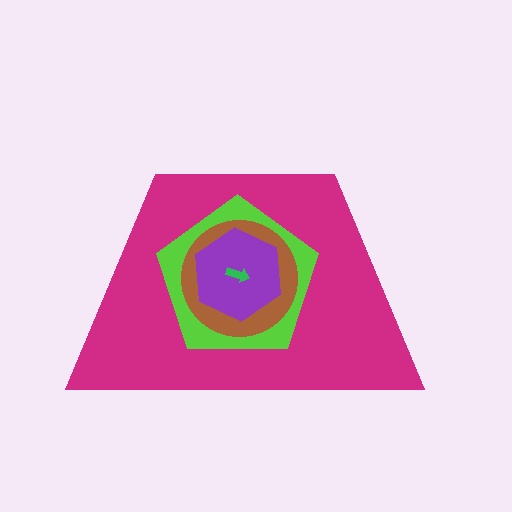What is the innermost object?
The green arrow.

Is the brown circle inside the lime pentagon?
Yes.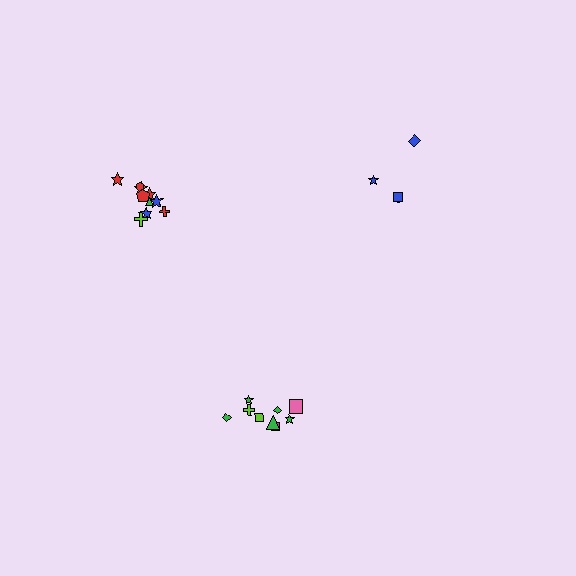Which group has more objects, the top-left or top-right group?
The top-left group.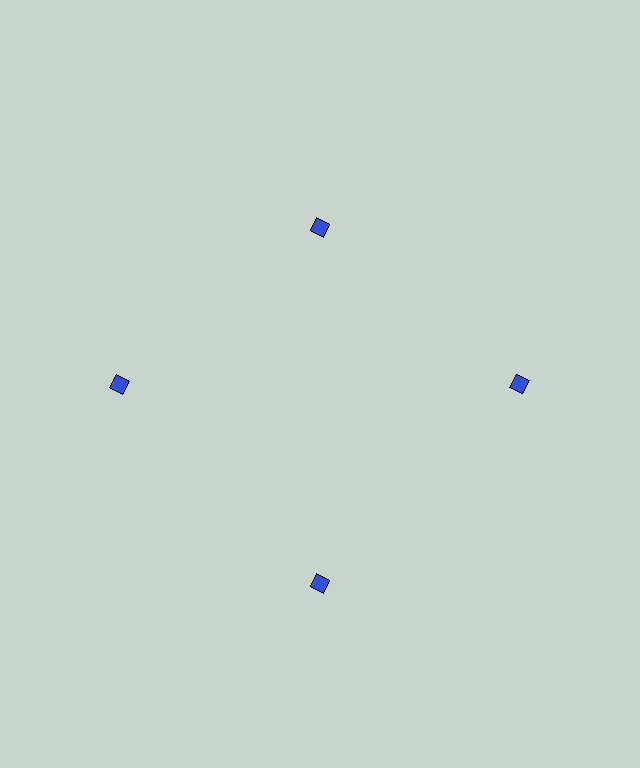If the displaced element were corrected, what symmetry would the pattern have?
It would have 4-fold rotational symmetry — the pattern would map onto itself every 90 degrees.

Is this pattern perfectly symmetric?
No. The 4 blue diamonds are arranged in a ring, but one element near the 12 o'clock position is pulled inward toward the center, breaking the 4-fold rotational symmetry.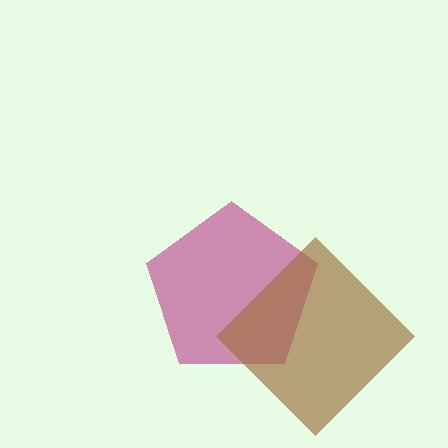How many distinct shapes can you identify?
There are 2 distinct shapes: a magenta pentagon, a brown diamond.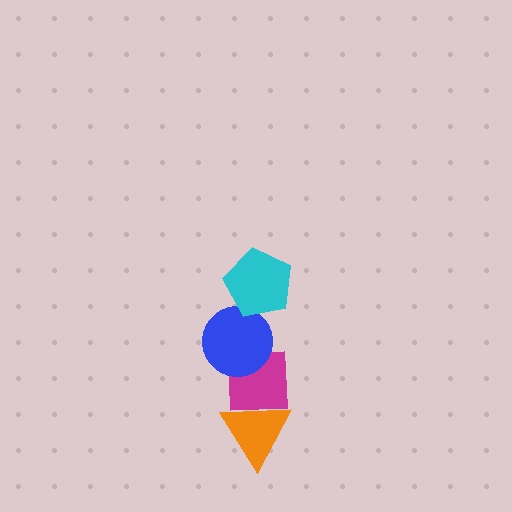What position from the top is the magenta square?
The magenta square is 3rd from the top.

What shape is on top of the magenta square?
The blue circle is on top of the magenta square.